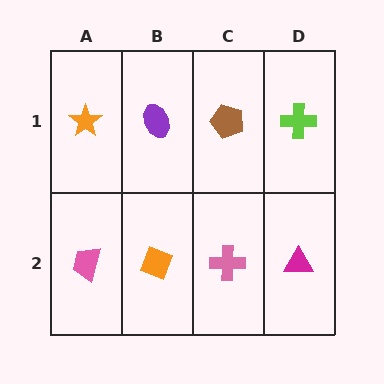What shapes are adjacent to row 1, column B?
An orange diamond (row 2, column B), an orange star (row 1, column A), a brown pentagon (row 1, column C).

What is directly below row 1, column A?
A pink trapezoid.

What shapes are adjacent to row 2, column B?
A purple ellipse (row 1, column B), a pink trapezoid (row 2, column A), a pink cross (row 2, column C).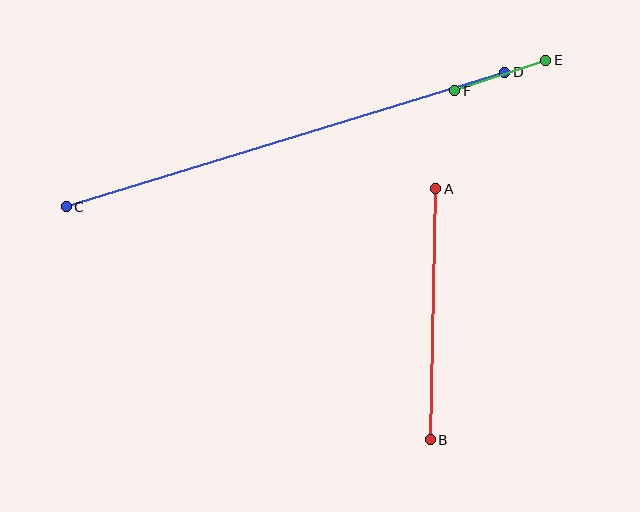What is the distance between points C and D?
The distance is approximately 459 pixels.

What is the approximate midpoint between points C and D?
The midpoint is at approximately (285, 139) pixels.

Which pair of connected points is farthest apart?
Points C and D are farthest apart.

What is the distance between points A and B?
The distance is approximately 251 pixels.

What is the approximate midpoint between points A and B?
The midpoint is at approximately (433, 314) pixels.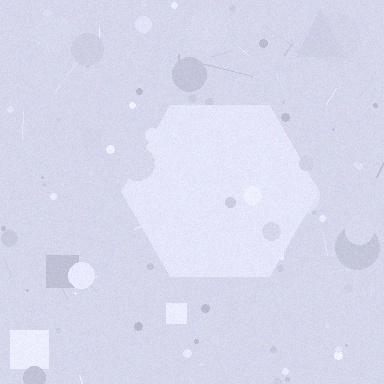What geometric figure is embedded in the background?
A hexagon is embedded in the background.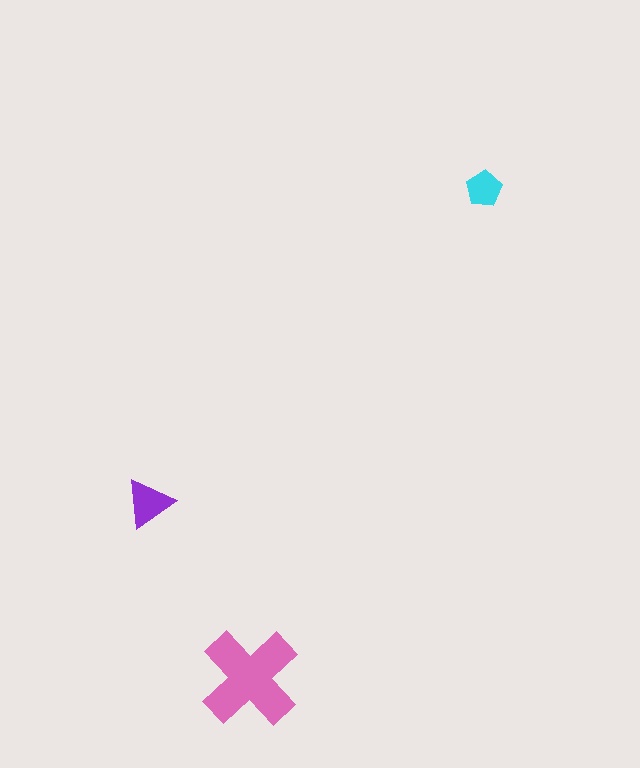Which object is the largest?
The pink cross.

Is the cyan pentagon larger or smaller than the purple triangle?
Smaller.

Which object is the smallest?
The cyan pentagon.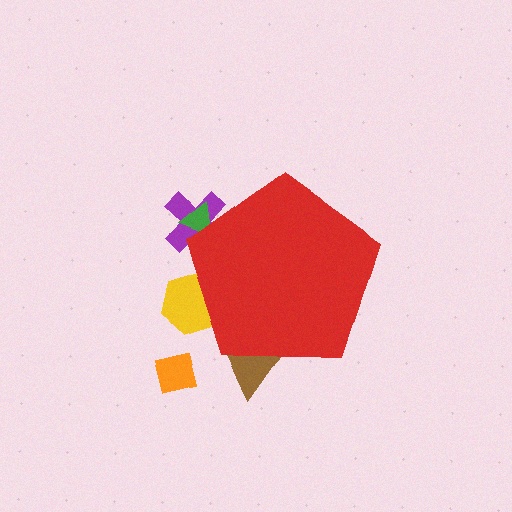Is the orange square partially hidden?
No, the orange square is fully visible.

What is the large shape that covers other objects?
A red pentagon.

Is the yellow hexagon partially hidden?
Yes, the yellow hexagon is partially hidden behind the red pentagon.